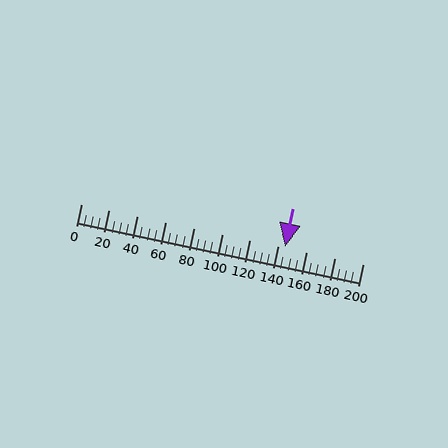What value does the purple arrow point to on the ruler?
The purple arrow points to approximately 145.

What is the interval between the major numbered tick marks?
The major tick marks are spaced 20 units apart.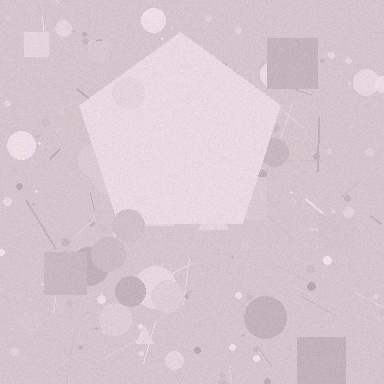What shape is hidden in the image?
A pentagon is hidden in the image.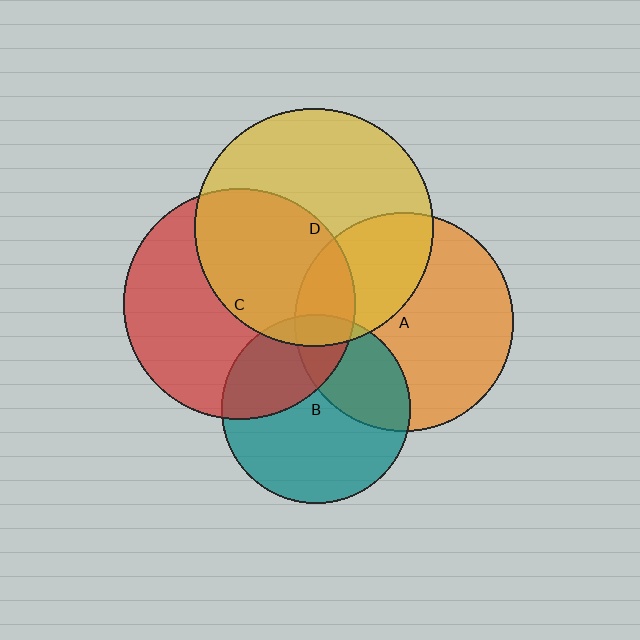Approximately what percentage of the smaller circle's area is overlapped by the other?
Approximately 10%.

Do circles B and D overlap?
Yes.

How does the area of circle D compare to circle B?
Approximately 1.6 times.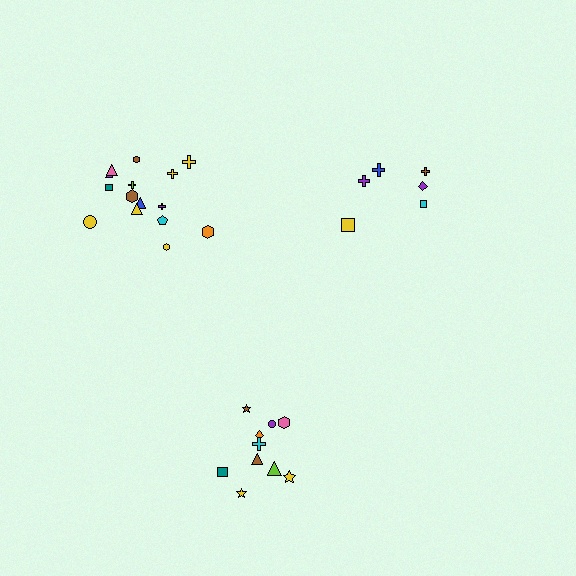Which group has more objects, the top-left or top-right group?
The top-left group.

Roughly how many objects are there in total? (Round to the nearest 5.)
Roughly 30 objects in total.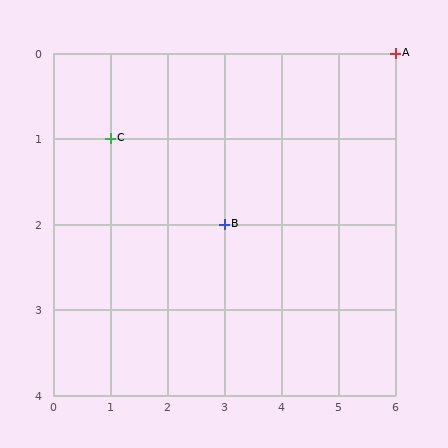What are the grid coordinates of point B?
Point B is at grid coordinates (3, 2).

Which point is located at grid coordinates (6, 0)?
Point A is at (6, 0).